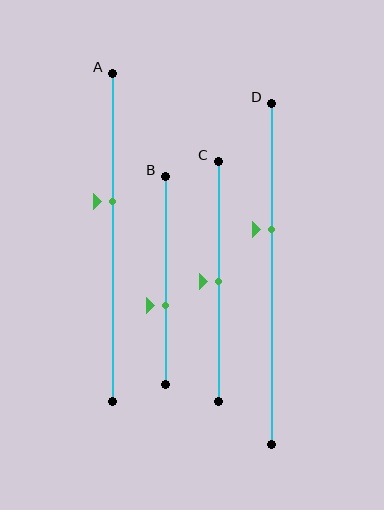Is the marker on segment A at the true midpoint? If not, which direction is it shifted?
No, the marker on segment A is shifted upward by about 11% of the segment length.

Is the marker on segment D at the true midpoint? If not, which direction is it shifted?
No, the marker on segment D is shifted upward by about 13% of the segment length.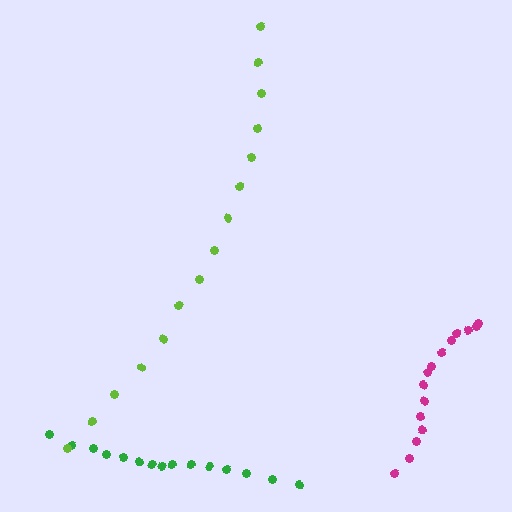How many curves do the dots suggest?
There are 3 distinct paths.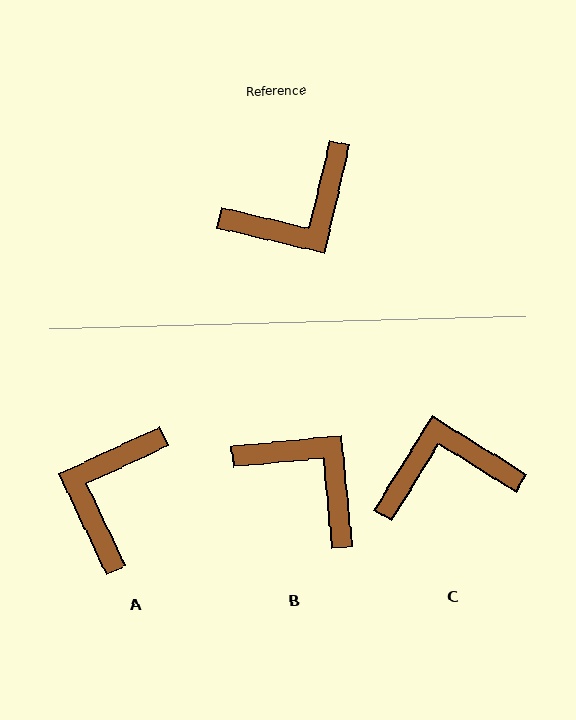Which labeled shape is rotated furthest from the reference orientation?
C, about 161 degrees away.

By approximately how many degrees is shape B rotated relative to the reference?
Approximately 109 degrees counter-clockwise.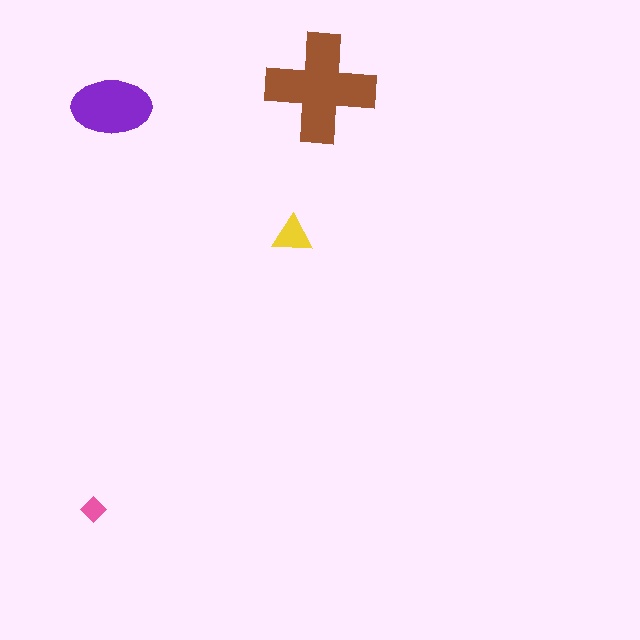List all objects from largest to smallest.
The brown cross, the purple ellipse, the yellow triangle, the pink diamond.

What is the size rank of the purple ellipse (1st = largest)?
2nd.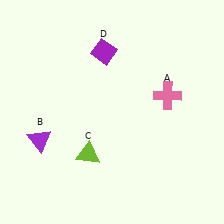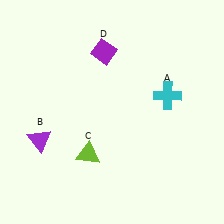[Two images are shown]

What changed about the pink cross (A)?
In Image 1, A is pink. In Image 2, it changed to cyan.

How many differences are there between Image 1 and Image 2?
There is 1 difference between the two images.